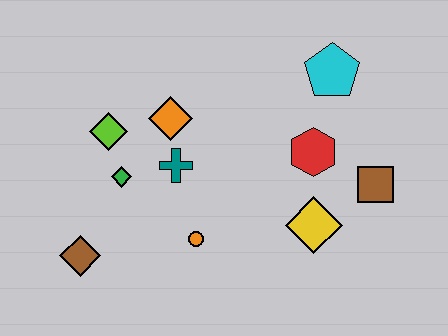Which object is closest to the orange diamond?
The teal cross is closest to the orange diamond.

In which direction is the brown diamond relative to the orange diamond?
The brown diamond is below the orange diamond.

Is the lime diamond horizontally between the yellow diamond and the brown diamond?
Yes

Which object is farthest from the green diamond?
The brown square is farthest from the green diamond.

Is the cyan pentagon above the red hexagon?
Yes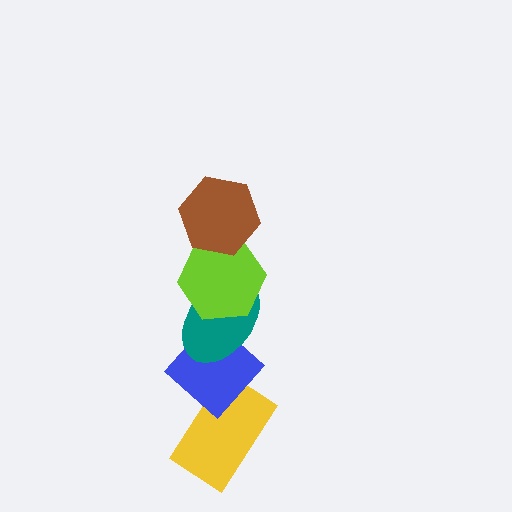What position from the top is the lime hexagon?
The lime hexagon is 2nd from the top.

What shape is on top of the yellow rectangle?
The blue diamond is on top of the yellow rectangle.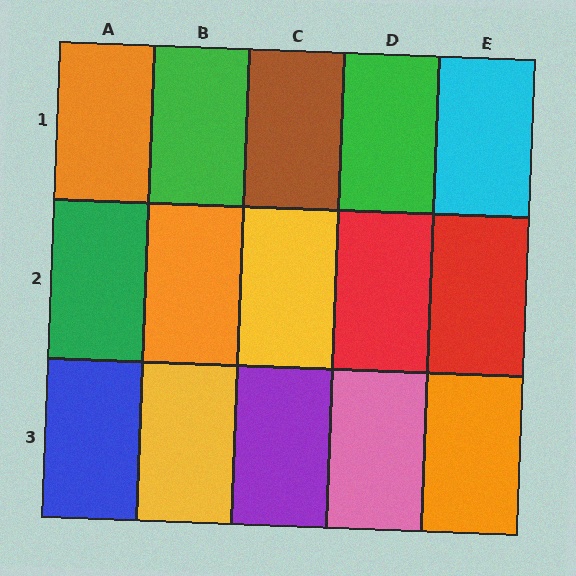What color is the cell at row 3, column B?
Yellow.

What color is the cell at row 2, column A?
Green.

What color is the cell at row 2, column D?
Red.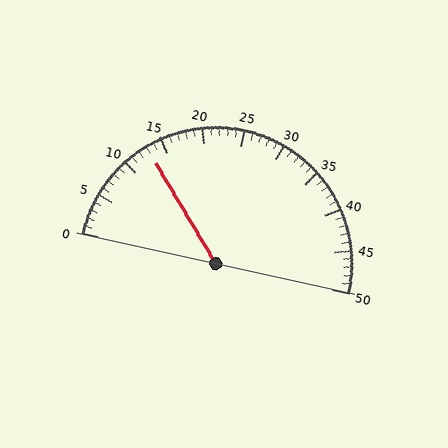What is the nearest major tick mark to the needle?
The nearest major tick mark is 15.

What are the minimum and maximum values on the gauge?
The gauge ranges from 0 to 50.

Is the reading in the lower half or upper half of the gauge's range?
The reading is in the lower half of the range (0 to 50).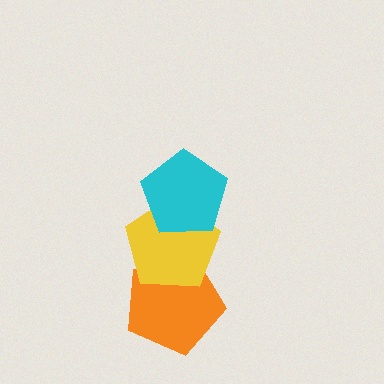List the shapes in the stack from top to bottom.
From top to bottom: the cyan pentagon, the yellow pentagon, the orange pentagon.